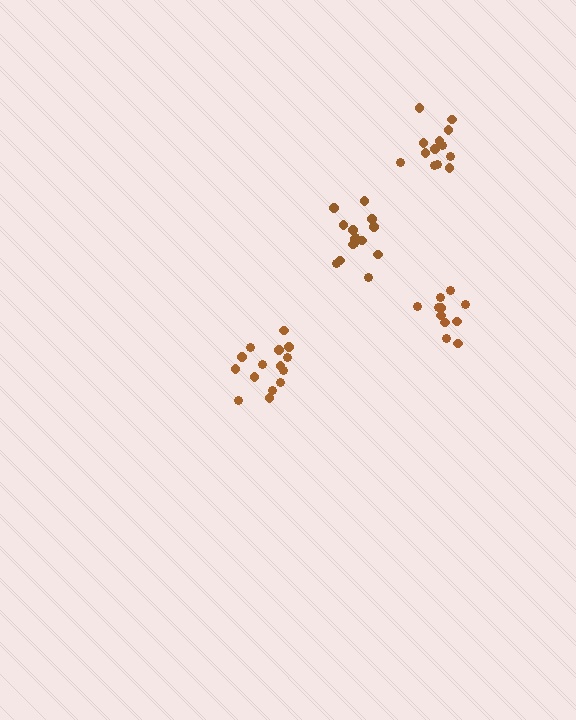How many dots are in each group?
Group 1: 11 dots, Group 2: 15 dots, Group 3: 15 dots, Group 4: 13 dots (54 total).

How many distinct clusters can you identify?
There are 4 distinct clusters.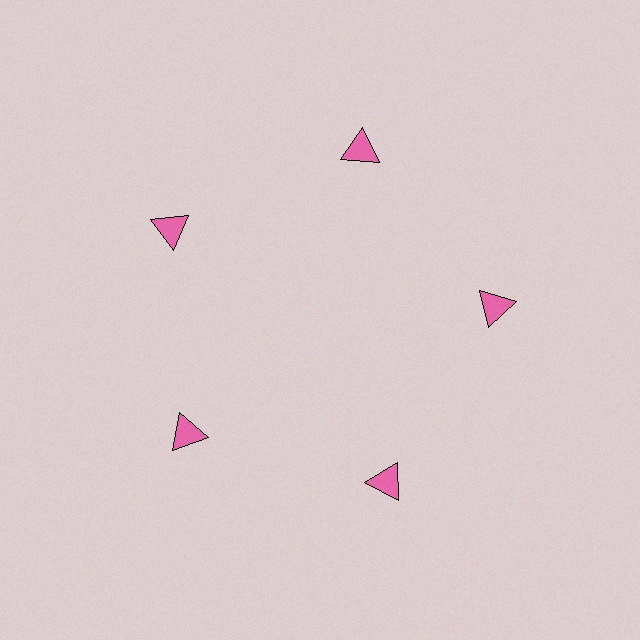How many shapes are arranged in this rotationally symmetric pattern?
There are 5 shapes, arranged in 5 groups of 1.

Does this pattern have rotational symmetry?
Yes, this pattern has 5-fold rotational symmetry. It looks the same after rotating 72 degrees around the center.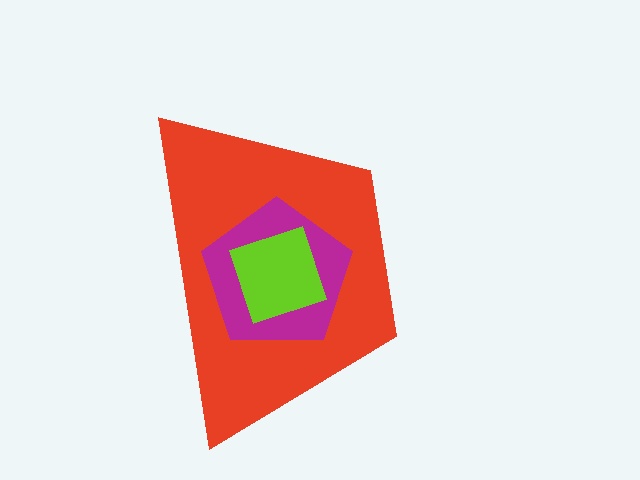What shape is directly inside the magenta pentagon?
The lime diamond.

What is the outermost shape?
The red trapezoid.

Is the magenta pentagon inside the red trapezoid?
Yes.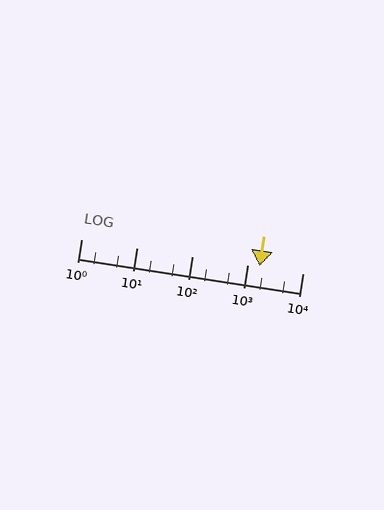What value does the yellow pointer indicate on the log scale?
The pointer indicates approximately 1700.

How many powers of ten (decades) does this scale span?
The scale spans 4 decades, from 1 to 10000.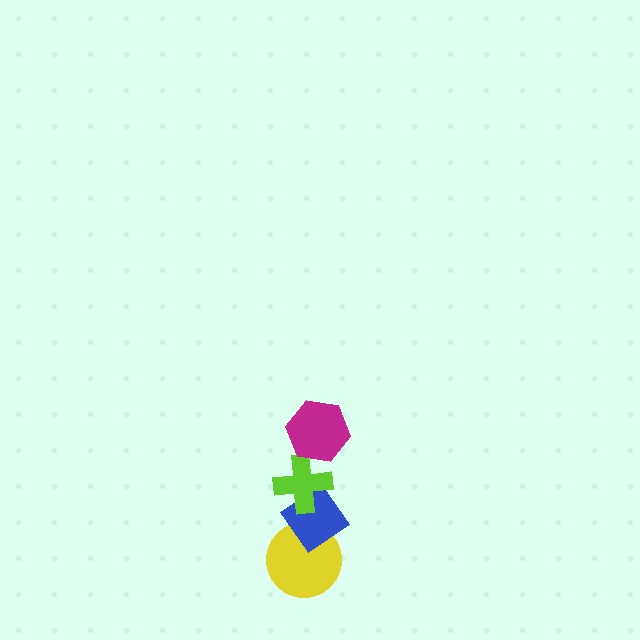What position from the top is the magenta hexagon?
The magenta hexagon is 1st from the top.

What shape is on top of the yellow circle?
The blue diamond is on top of the yellow circle.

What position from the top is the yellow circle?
The yellow circle is 4th from the top.